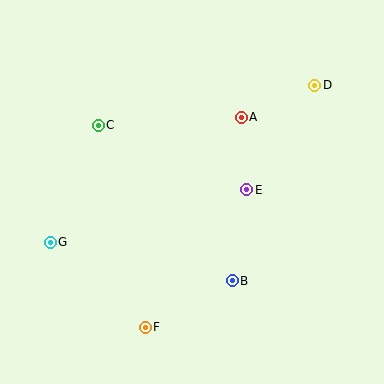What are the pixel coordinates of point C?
Point C is at (98, 125).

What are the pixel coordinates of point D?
Point D is at (315, 85).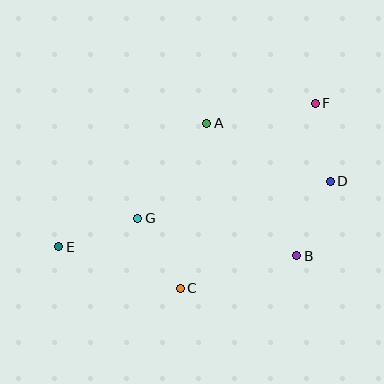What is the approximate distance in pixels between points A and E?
The distance between A and E is approximately 193 pixels.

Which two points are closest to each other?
Points D and F are closest to each other.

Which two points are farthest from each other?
Points E and F are farthest from each other.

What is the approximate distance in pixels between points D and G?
The distance between D and G is approximately 196 pixels.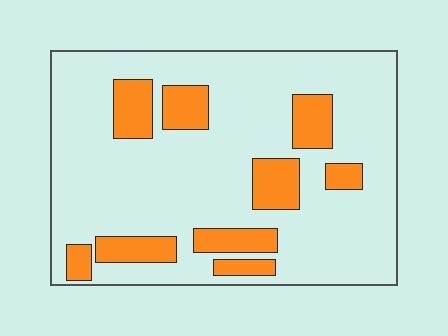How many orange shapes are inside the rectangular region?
9.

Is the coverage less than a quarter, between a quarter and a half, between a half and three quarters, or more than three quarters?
Less than a quarter.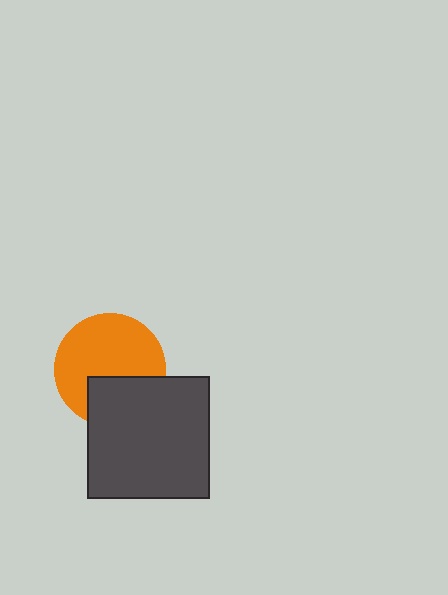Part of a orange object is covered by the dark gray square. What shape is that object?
It is a circle.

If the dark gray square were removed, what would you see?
You would see the complete orange circle.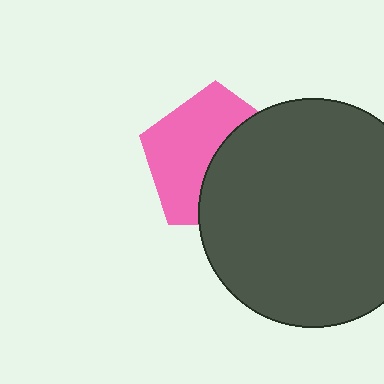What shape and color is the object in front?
The object in front is a dark gray circle.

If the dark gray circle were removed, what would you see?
You would see the complete pink pentagon.